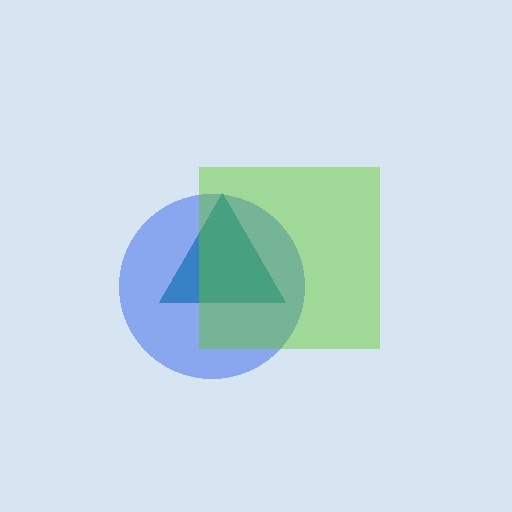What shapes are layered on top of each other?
The layered shapes are: a teal triangle, a blue circle, a lime square.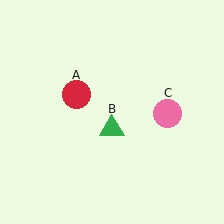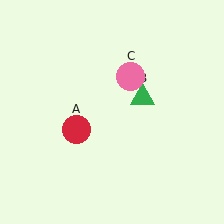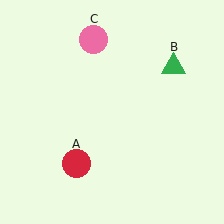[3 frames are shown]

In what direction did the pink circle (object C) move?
The pink circle (object C) moved up and to the left.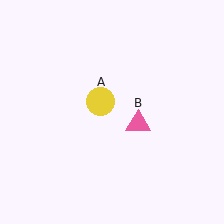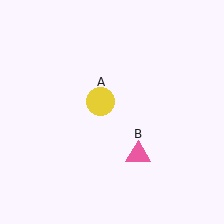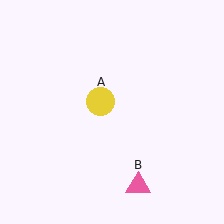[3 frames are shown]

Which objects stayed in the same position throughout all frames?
Yellow circle (object A) remained stationary.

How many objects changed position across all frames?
1 object changed position: pink triangle (object B).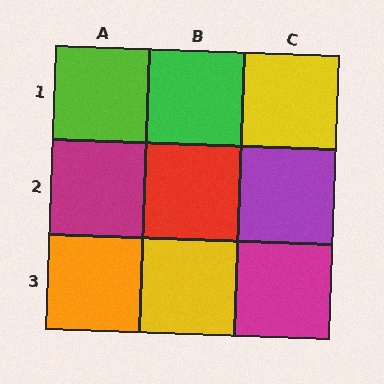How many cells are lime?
1 cell is lime.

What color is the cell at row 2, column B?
Red.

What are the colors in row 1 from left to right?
Lime, green, yellow.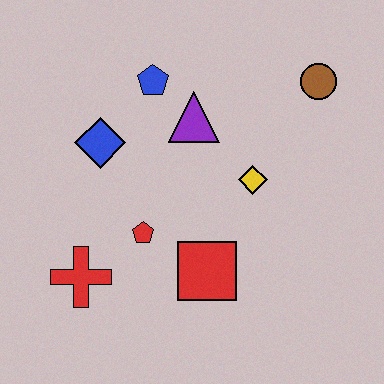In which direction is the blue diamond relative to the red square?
The blue diamond is above the red square.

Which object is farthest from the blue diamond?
The brown circle is farthest from the blue diamond.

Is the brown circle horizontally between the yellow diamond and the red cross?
No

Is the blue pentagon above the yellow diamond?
Yes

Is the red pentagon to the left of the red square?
Yes